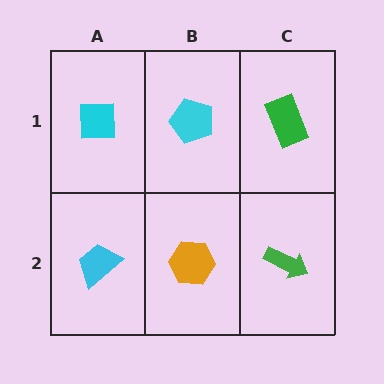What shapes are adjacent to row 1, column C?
A green arrow (row 2, column C), a cyan pentagon (row 1, column B).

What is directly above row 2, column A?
A cyan square.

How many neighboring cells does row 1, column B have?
3.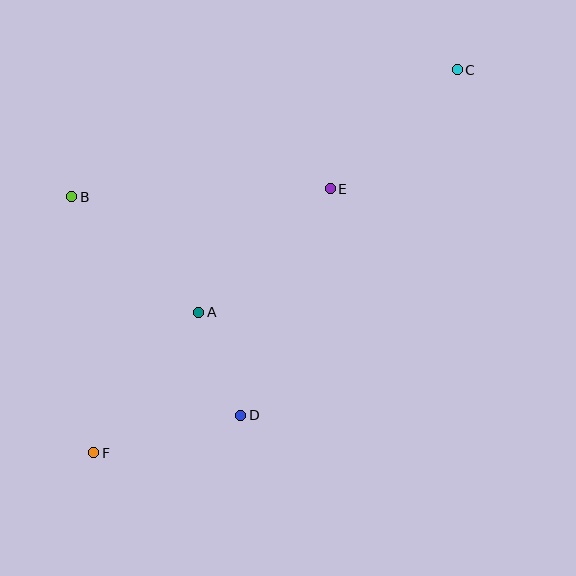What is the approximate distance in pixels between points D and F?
The distance between D and F is approximately 152 pixels.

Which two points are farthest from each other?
Points C and F are farthest from each other.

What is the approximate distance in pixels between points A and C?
The distance between A and C is approximately 354 pixels.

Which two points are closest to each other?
Points A and D are closest to each other.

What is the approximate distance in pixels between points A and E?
The distance between A and E is approximately 180 pixels.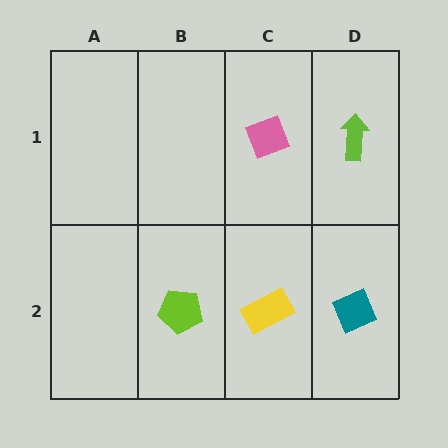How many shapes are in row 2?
3 shapes.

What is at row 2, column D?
A teal diamond.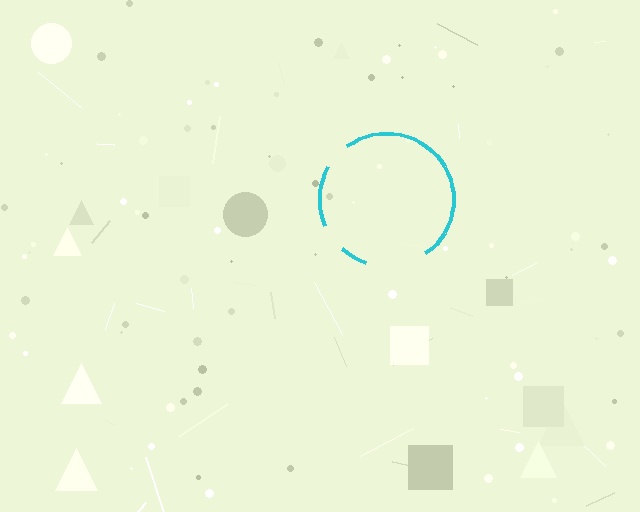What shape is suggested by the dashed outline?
The dashed outline suggests a circle.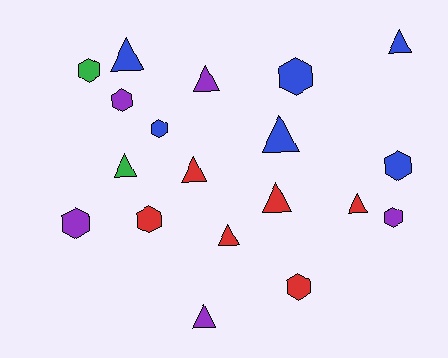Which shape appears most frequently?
Triangle, with 10 objects.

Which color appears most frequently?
Blue, with 6 objects.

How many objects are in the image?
There are 19 objects.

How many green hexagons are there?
There is 1 green hexagon.